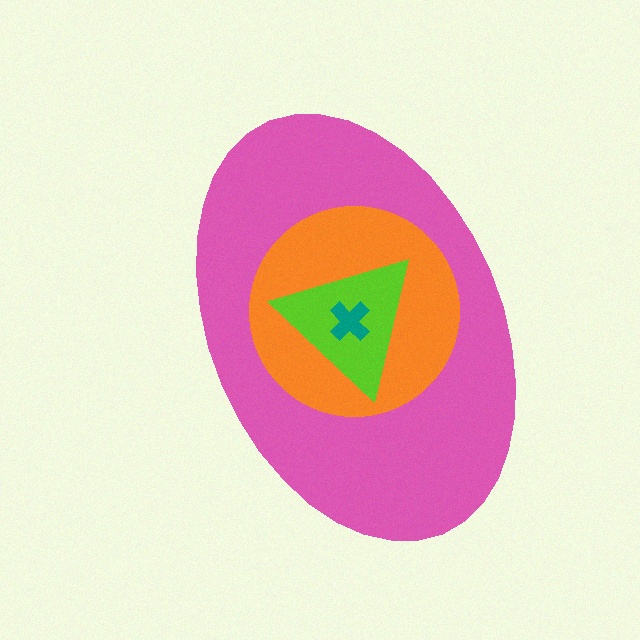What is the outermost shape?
The pink ellipse.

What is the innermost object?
The teal cross.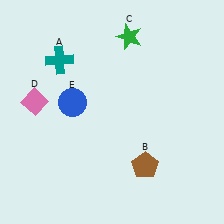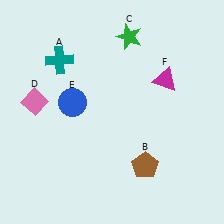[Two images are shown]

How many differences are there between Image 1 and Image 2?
There is 1 difference between the two images.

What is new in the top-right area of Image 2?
A magenta triangle (F) was added in the top-right area of Image 2.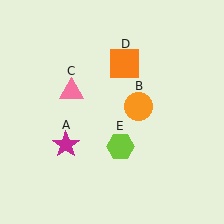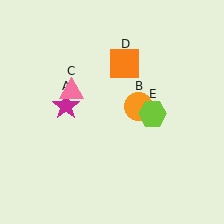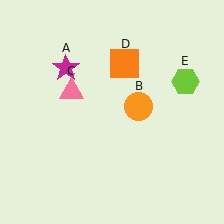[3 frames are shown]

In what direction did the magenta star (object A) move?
The magenta star (object A) moved up.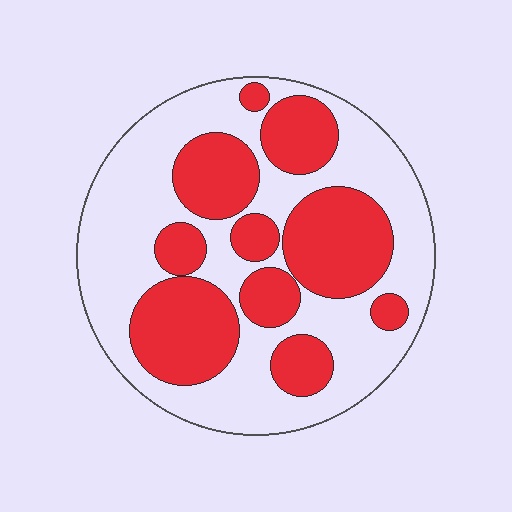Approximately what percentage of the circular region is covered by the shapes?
Approximately 40%.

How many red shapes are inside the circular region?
10.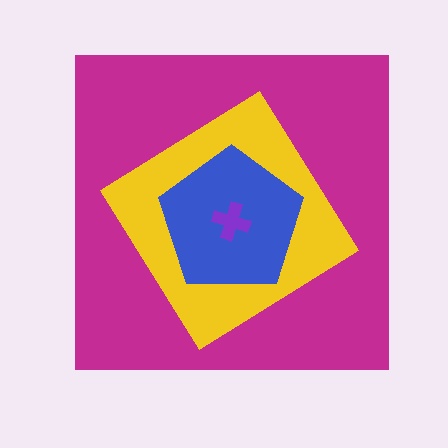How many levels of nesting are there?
4.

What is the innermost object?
The purple cross.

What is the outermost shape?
The magenta square.